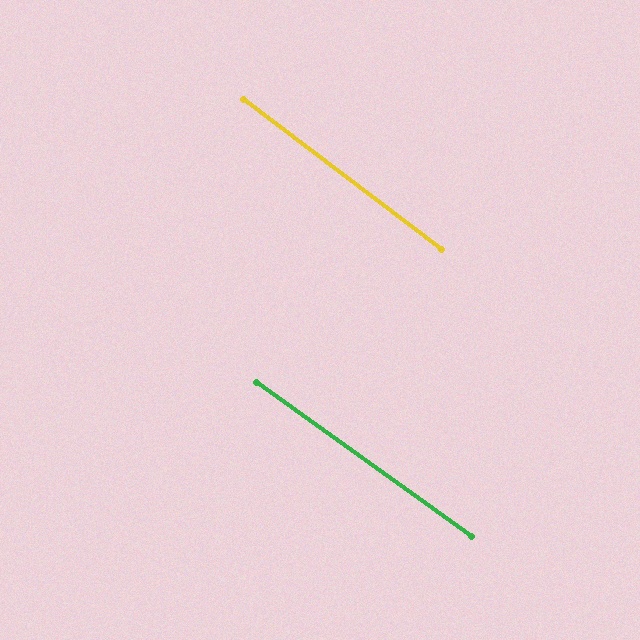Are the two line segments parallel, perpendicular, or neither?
Parallel — their directions differ by only 1.8°.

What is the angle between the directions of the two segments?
Approximately 2 degrees.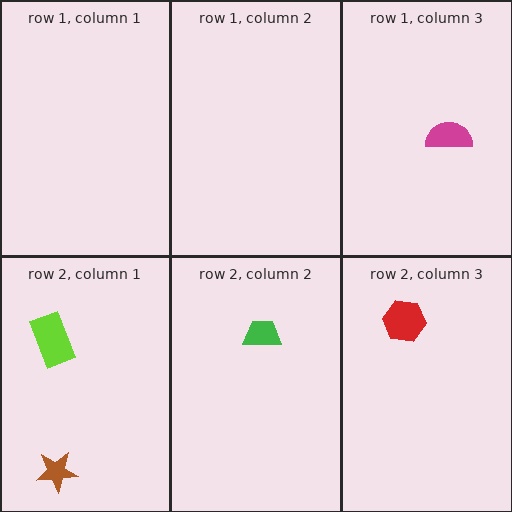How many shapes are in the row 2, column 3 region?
1.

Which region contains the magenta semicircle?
The row 1, column 3 region.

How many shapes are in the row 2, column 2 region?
1.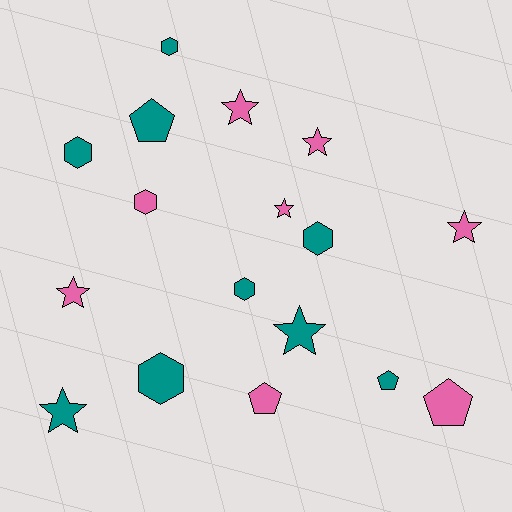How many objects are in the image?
There are 17 objects.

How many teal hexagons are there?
There are 5 teal hexagons.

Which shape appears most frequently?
Star, with 7 objects.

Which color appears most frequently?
Teal, with 9 objects.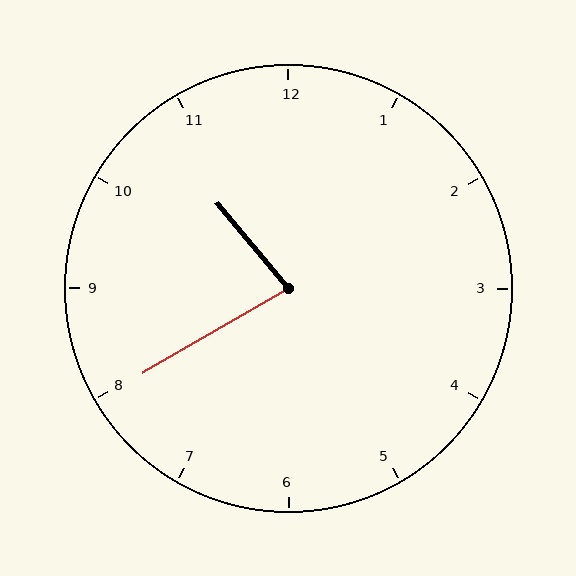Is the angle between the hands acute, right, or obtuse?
It is acute.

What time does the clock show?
10:40.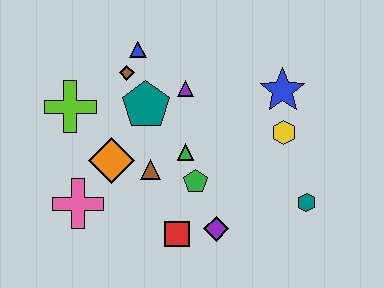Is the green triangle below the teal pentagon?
Yes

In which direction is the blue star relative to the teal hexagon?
The blue star is above the teal hexagon.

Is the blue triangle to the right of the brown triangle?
No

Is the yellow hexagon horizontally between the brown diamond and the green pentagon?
No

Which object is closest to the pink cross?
The orange diamond is closest to the pink cross.